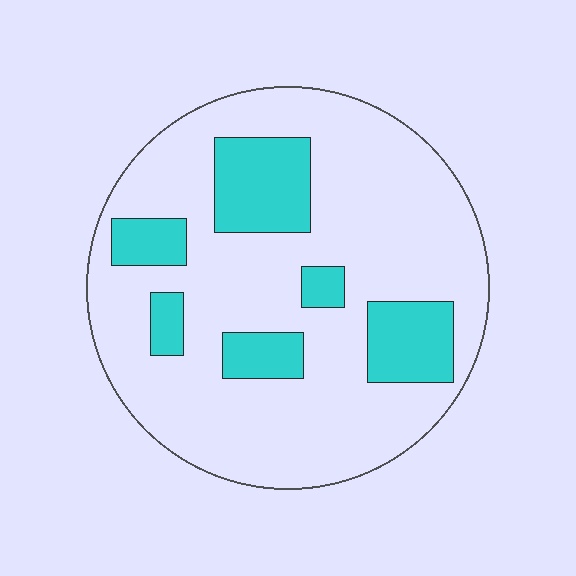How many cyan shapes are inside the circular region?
6.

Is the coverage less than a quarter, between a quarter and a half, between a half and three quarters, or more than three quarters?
Less than a quarter.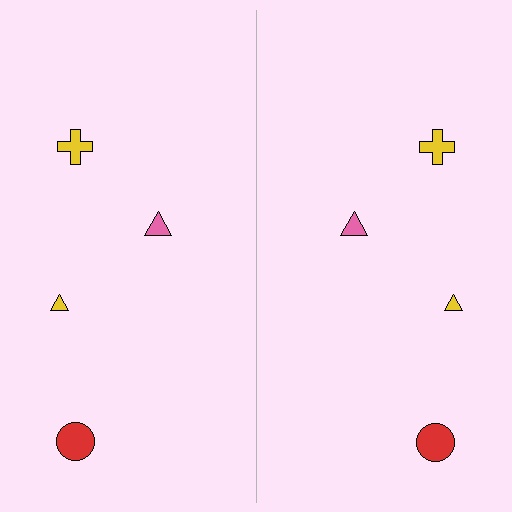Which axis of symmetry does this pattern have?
The pattern has a vertical axis of symmetry running through the center of the image.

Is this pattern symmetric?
Yes, this pattern has bilateral (reflection) symmetry.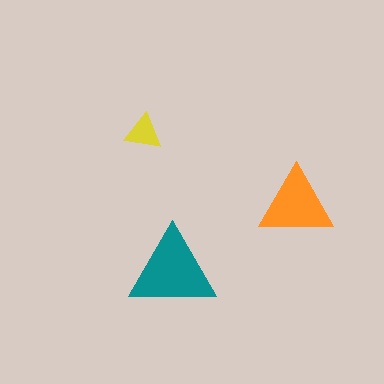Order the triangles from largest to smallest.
the teal one, the orange one, the yellow one.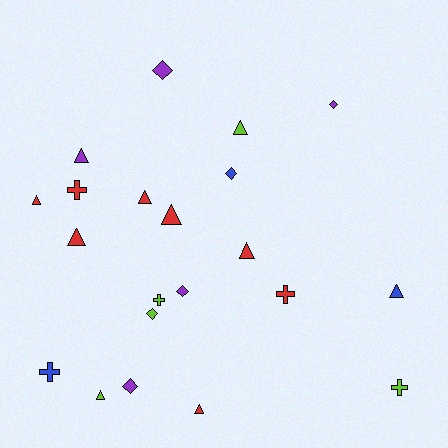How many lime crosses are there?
There are 2 lime crosses.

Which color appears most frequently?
Red, with 8 objects.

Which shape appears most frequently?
Triangle, with 10 objects.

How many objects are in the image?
There are 21 objects.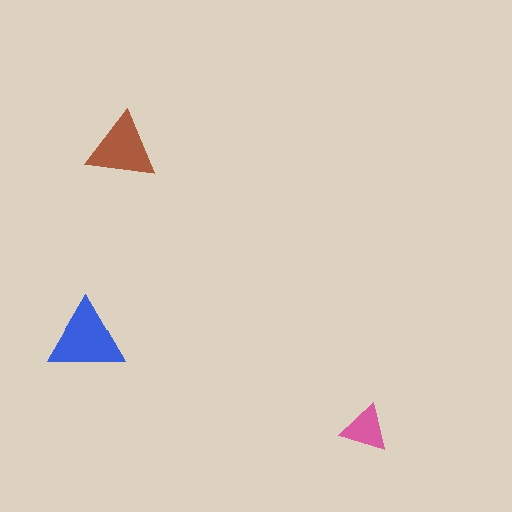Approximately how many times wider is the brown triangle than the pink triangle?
About 1.5 times wider.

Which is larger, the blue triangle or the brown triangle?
The blue one.